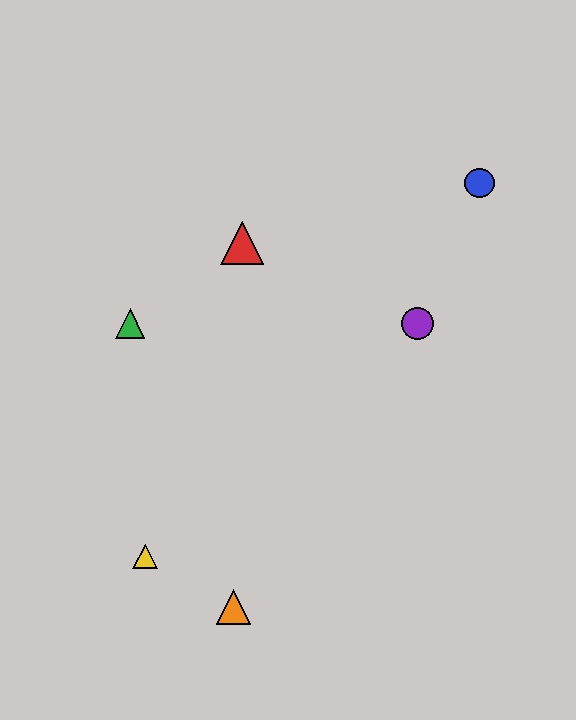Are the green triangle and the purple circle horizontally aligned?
Yes, both are at y≈323.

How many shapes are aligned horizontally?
2 shapes (the green triangle, the purple circle) are aligned horizontally.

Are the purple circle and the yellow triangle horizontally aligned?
No, the purple circle is at y≈323 and the yellow triangle is at y≈556.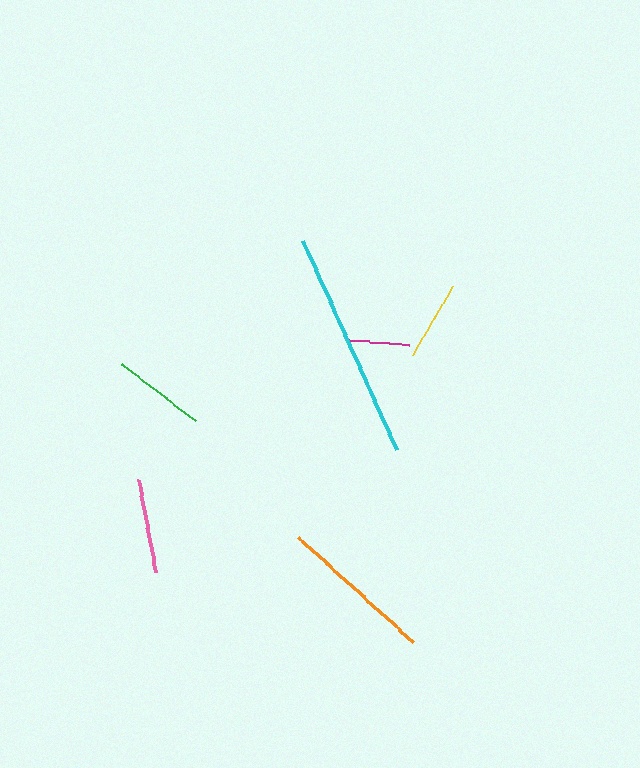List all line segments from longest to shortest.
From longest to shortest: cyan, orange, pink, green, yellow, magenta.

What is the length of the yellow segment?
The yellow segment is approximately 80 pixels long.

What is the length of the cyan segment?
The cyan segment is approximately 229 pixels long.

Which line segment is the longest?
The cyan line is the longest at approximately 229 pixels.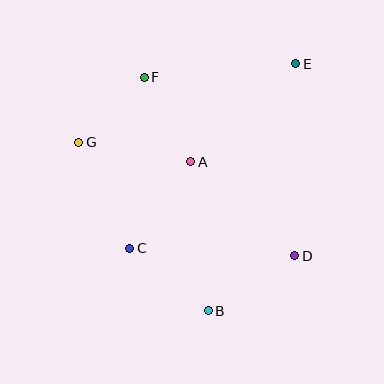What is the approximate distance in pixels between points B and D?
The distance between B and D is approximately 102 pixels.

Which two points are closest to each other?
Points F and G are closest to each other.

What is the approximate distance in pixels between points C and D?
The distance between C and D is approximately 165 pixels.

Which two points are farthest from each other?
Points B and E are farthest from each other.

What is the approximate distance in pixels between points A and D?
The distance between A and D is approximately 140 pixels.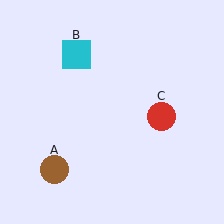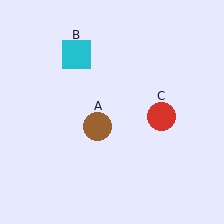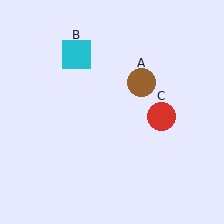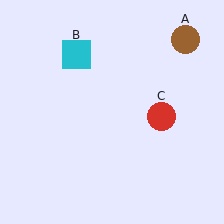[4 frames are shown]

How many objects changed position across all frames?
1 object changed position: brown circle (object A).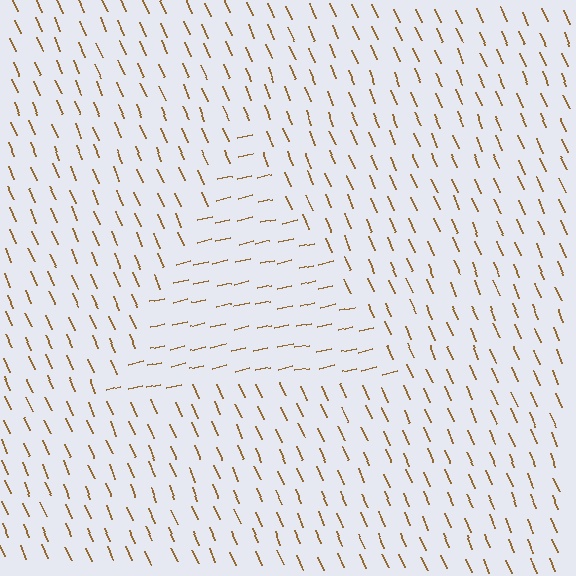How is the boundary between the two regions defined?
The boundary is defined purely by a change in line orientation (approximately 80 degrees difference). All lines are the same color and thickness.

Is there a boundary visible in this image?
Yes, there is a texture boundary formed by a change in line orientation.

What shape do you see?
I see a triangle.